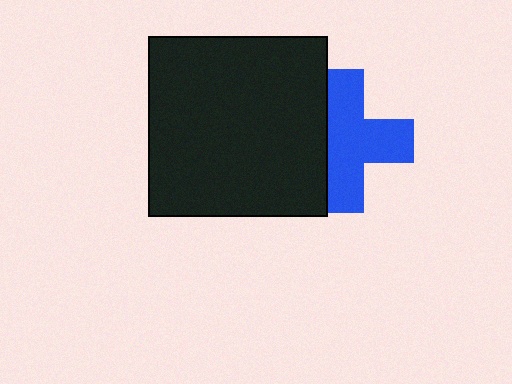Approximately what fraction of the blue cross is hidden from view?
Roughly 31% of the blue cross is hidden behind the black square.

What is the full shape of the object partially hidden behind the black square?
The partially hidden object is a blue cross.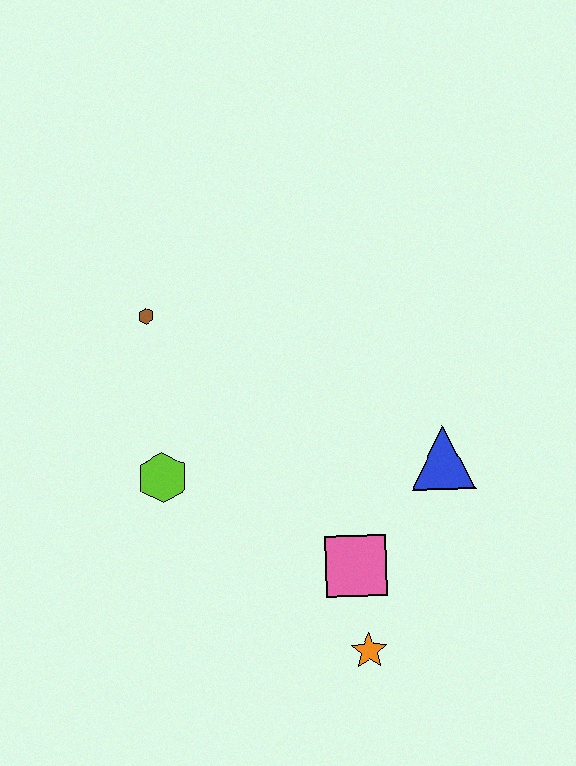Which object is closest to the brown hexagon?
The lime hexagon is closest to the brown hexagon.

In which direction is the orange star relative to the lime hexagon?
The orange star is to the right of the lime hexagon.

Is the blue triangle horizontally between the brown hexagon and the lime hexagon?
No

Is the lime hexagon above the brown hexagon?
No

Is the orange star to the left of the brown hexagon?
No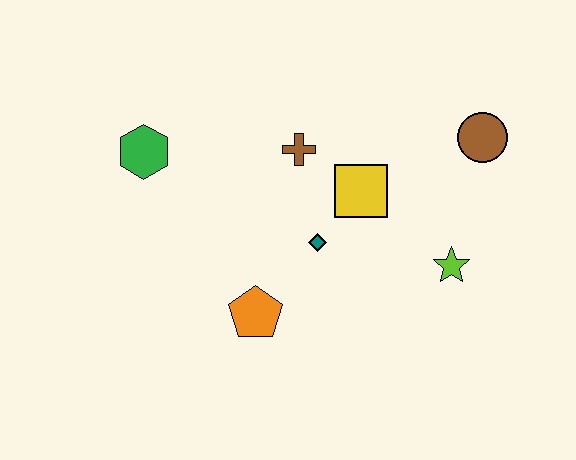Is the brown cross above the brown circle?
No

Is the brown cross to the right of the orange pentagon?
Yes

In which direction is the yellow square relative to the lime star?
The yellow square is to the left of the lime star.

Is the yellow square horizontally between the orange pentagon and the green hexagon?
No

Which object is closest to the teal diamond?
The yellow square is closest to the teal diamond.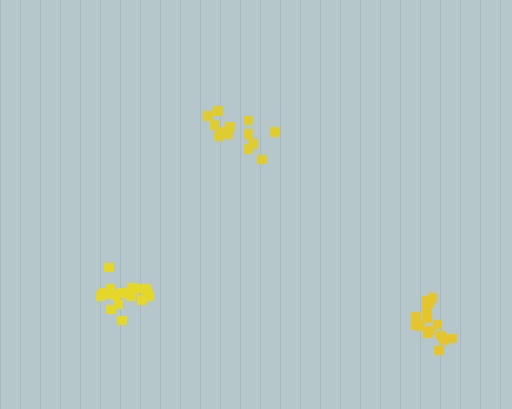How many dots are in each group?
Group 1: 13 dots, Group 2: 17 dots, Group 3: 18 dots (48 total).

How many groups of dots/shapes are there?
There are 3 groups.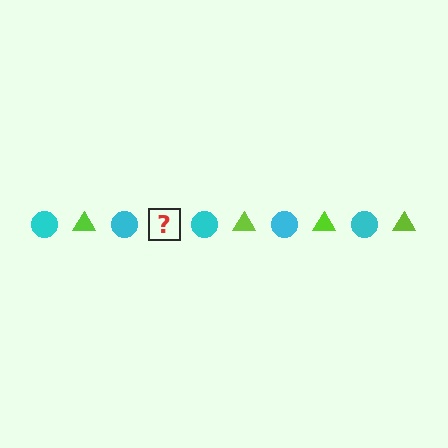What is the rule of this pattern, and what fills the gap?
The rule is that the pattern alternates between cyan circle and lime triangle. The gap should be filled with a lime triangle.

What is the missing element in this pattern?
The missing element is a lime triangle.